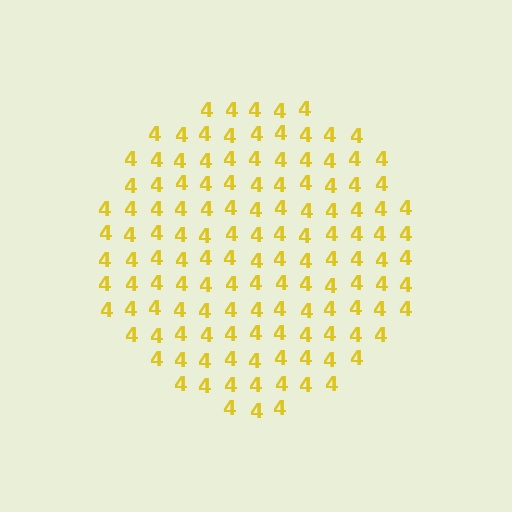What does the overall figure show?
The overall figure shows a circle.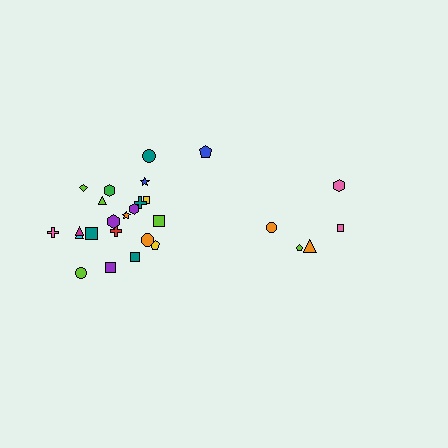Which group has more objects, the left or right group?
The left group.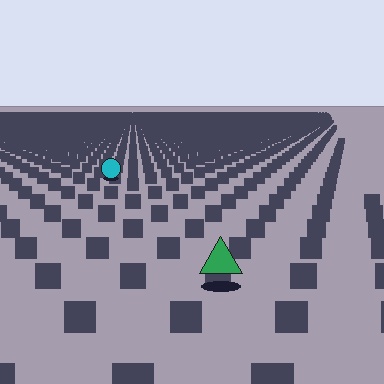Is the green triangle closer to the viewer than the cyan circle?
Yes. The green triangle is closer — you can tell from the texture gradient: the ground texture is coarser near it.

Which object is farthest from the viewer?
The cyan circle is farthest from the viewer. It appears smaller and the ground texture around it is denser.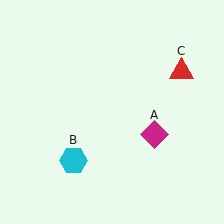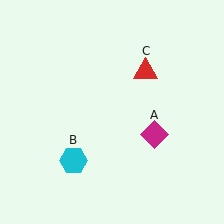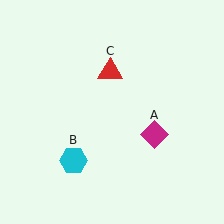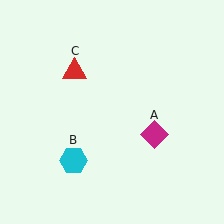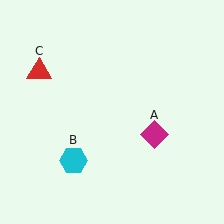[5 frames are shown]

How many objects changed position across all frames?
1 object changed position: red triangle (object C).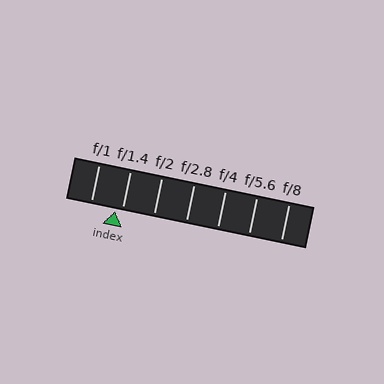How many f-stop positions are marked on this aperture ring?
There are 7 f-stop positions marked.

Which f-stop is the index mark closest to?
The index mark is closest to f/1.4.